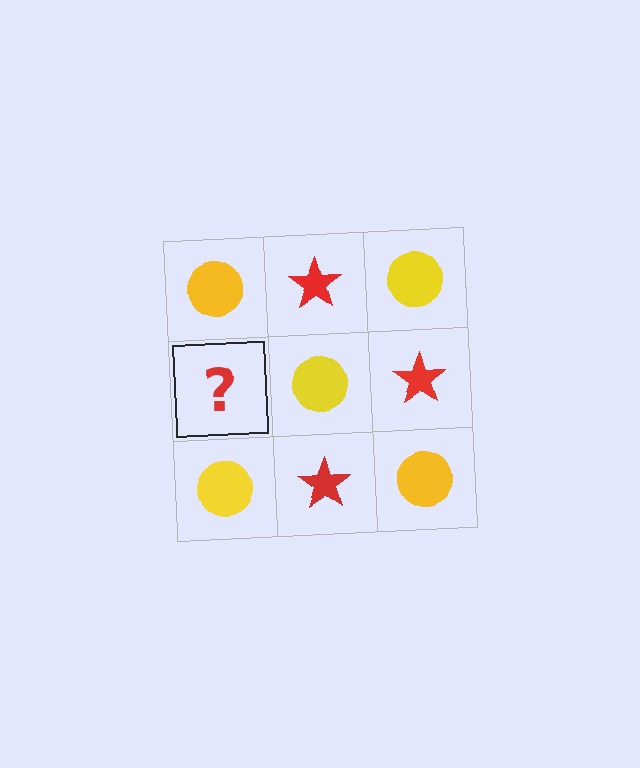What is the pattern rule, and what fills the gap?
The rule is that it alternates yellow circle and red star in a checkerboard pattern. The gap should be filled with a red star.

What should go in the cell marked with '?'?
The missing cell should contain a red star.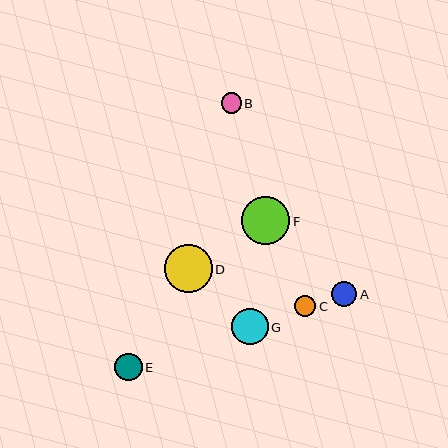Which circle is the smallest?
Circle B is the smallest with a size of approximately 20 pixels.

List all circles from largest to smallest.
From largest to smallest: F, D, G, E, A, C, B.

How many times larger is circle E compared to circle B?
Circle E is approximately 1.4 times the size of circle B.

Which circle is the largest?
Circle F is the largest with a size of approximately 48 pixels.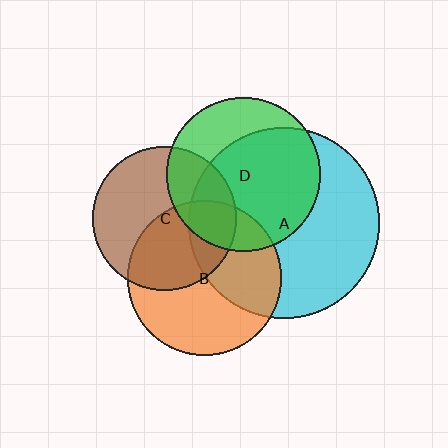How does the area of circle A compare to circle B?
Approximately 1.5 times.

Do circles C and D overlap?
Yes.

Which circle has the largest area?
Circle A (cyan).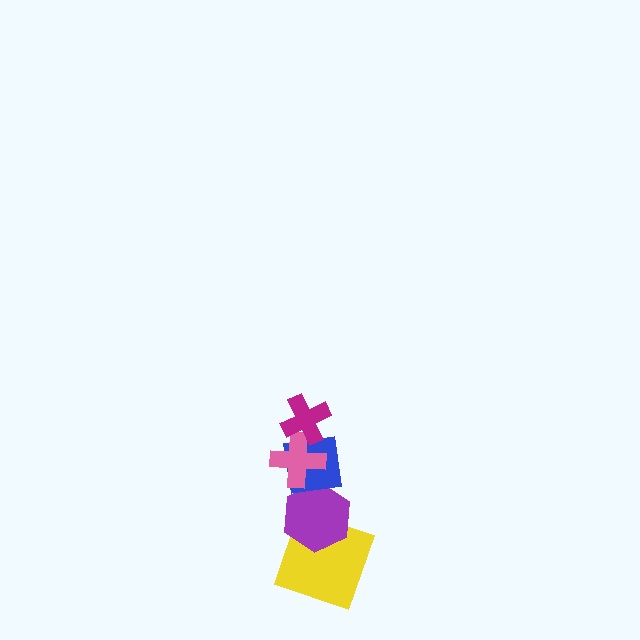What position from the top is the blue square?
The blue square is 3rd from the top.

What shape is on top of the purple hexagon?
The blue square is on top of the purple hexagon.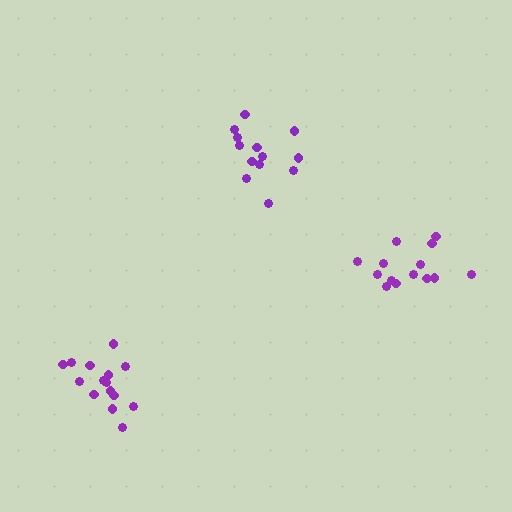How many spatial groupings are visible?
There are 3 spatial groupings.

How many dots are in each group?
Group 1: 13 dots, Group 2: 15 dots, Group 3: 14 dots (42 total).